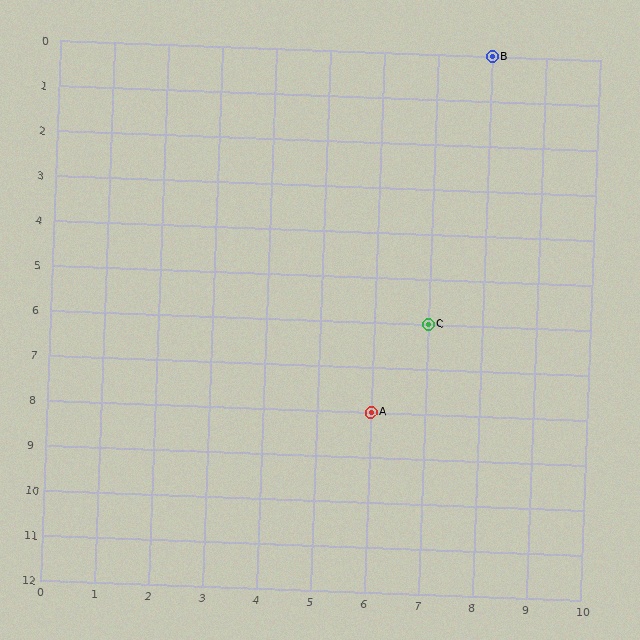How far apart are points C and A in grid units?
Points C and A are 1 column and 2 rows apart (about 2.2 grid units diagonally).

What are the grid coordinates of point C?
Point C is at grid coordinates (7, 6).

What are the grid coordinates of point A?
Point A is at grid coordinates (6, 8).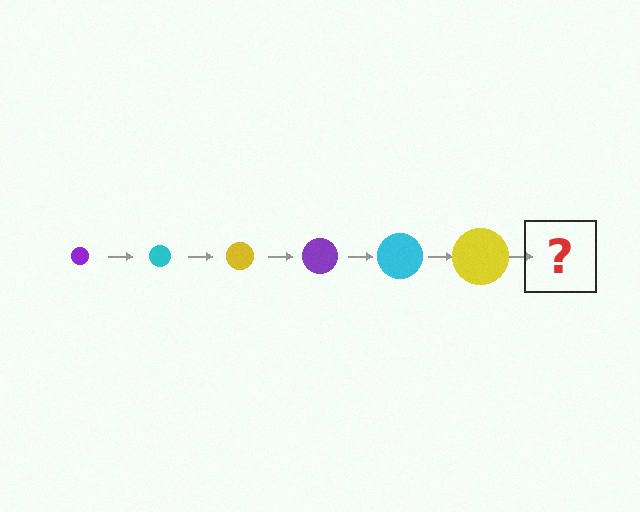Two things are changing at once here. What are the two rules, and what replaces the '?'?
The two rules are that the circle grows larger each step and the color cycles through purple, cyan, and yellow. The '?' should be a purple circle, larger than the previous one.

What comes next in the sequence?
The next element should be a purple circle, larger than the previous one.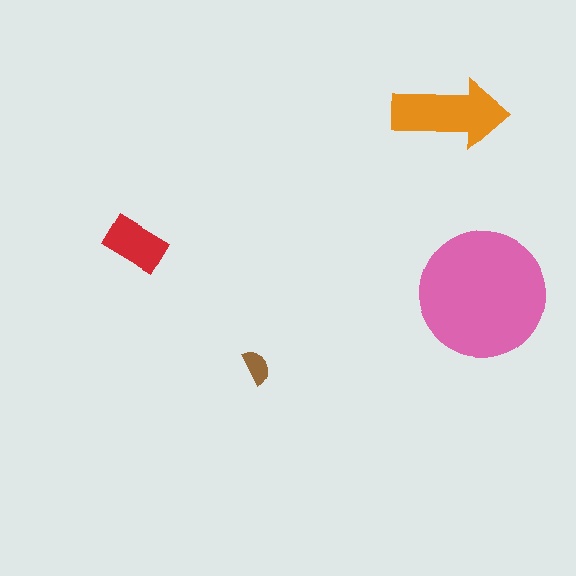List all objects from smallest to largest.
The brown semicircle, the red rectangle, the orange arrow, the pink circle.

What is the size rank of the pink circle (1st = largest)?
1st.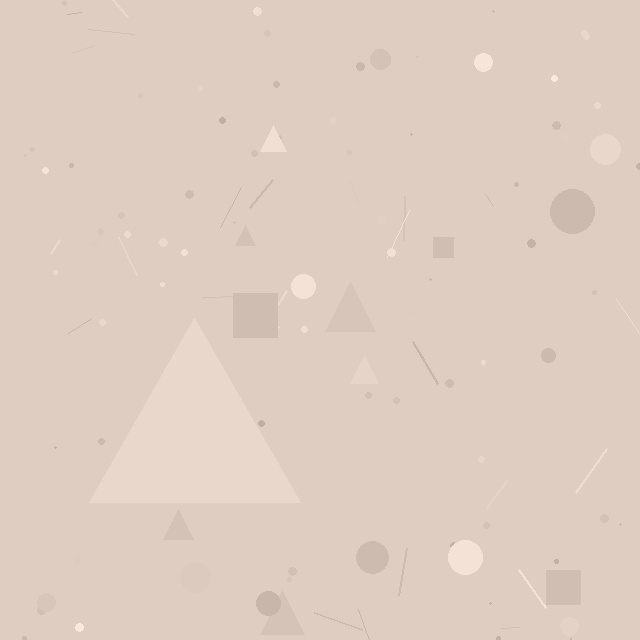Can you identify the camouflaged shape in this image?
The camouflaged shape is a triangle.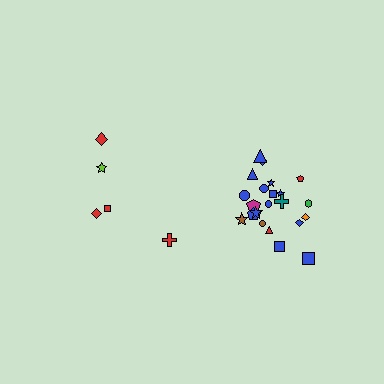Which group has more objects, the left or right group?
The right group.